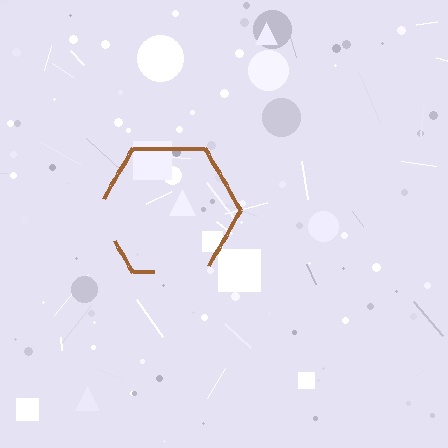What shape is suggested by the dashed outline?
The dashed outline suggests a hexagon.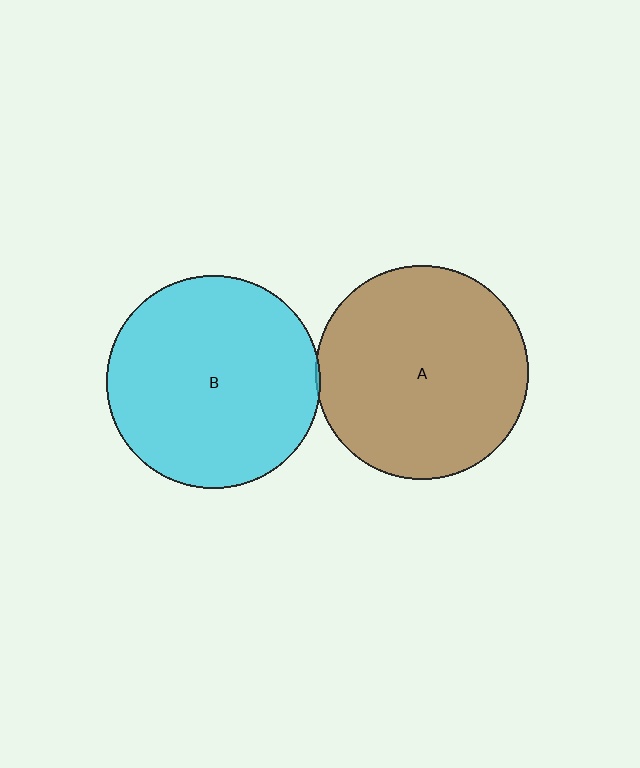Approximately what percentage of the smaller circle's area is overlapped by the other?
Approximately 5%.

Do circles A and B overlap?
Yes.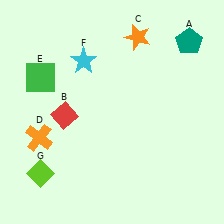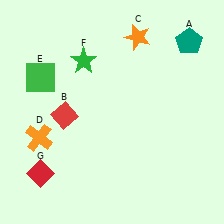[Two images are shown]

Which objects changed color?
F changed from cyan to green. G changed from lime to red.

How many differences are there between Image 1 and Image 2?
There are 2 differences between the two images.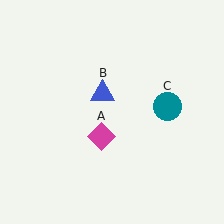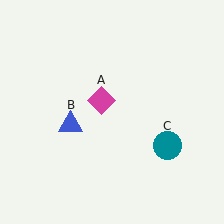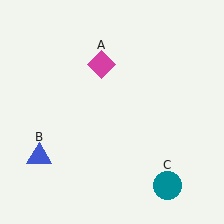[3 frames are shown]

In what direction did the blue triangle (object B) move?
The blue triangle (object B) moved down and to the left.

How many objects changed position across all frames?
3 objects changed position: magenta diamond (object A), blue triangle (object B), teal circle (object C).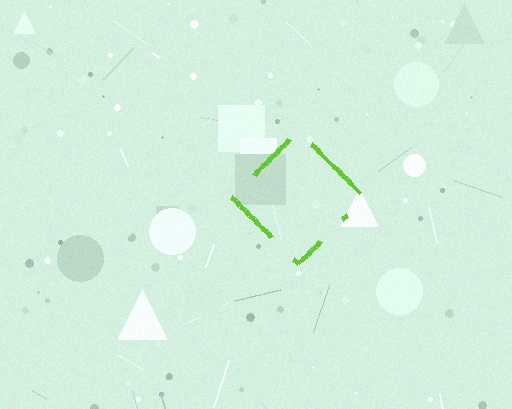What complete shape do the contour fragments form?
The contour fragments form a diamond.